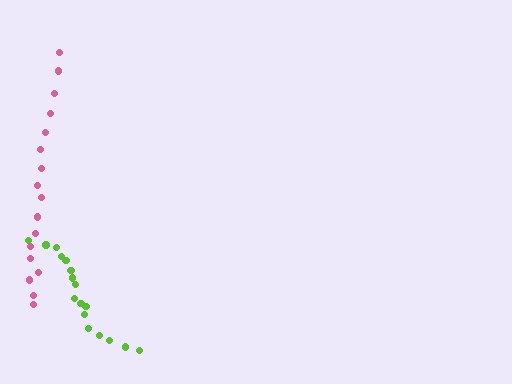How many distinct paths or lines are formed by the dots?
There are 2 distinct paths.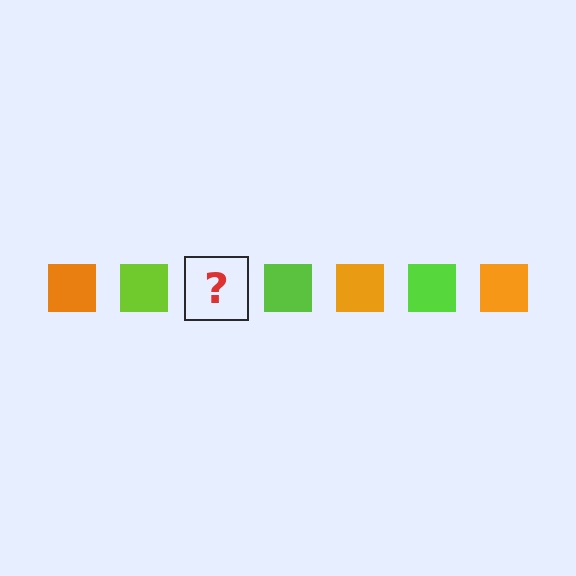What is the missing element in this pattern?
The missing element is an orange square.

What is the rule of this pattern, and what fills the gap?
The rule is that the pattern cycles through orange, lime squares. The gap should be filled with an orange square.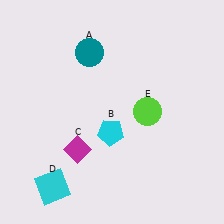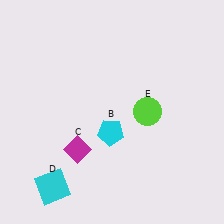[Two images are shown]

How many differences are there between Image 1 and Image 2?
There is 1 difference between the two images.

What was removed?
The teal circle (A) was removed in Image 2.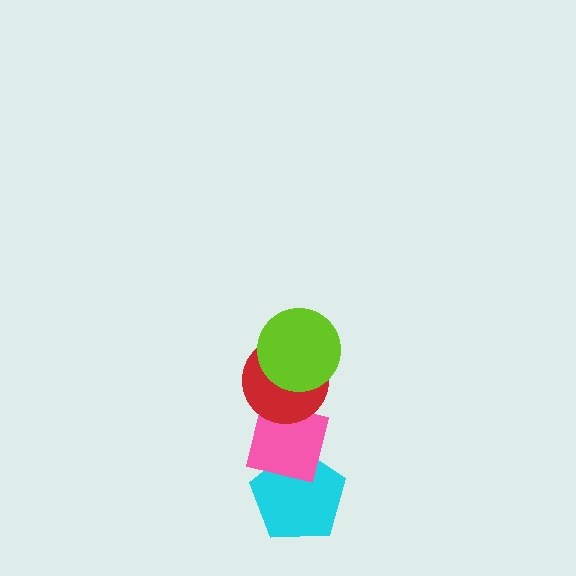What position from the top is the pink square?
The pink square is 3rd from the top.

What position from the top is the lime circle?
The lime circle is 1st from the top.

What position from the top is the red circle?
The red circle is 2nd from the top.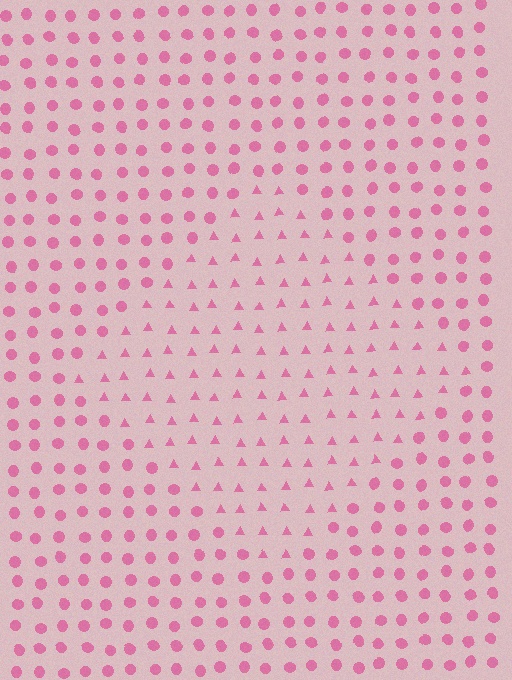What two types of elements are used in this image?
The image uses triangles inside the diamond region and circles outside it.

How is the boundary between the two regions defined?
The boundary is defined by a change in element shape: triangles inside vs. circles outside. All elements share the same color and spacing.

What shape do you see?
I see a diamond.